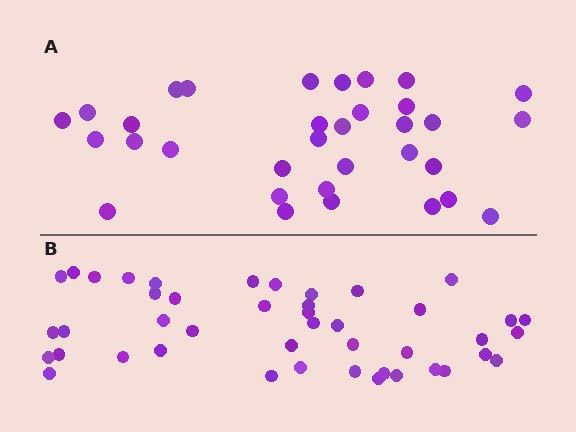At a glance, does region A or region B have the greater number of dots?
Region B (the bottom region) has more dots.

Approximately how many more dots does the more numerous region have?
Region B has roughly 12 or so more dots than region A.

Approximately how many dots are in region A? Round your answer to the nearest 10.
About 30 dots. (The exact count is 33, which rounds to 30.)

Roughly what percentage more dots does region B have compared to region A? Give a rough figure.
About 35% more.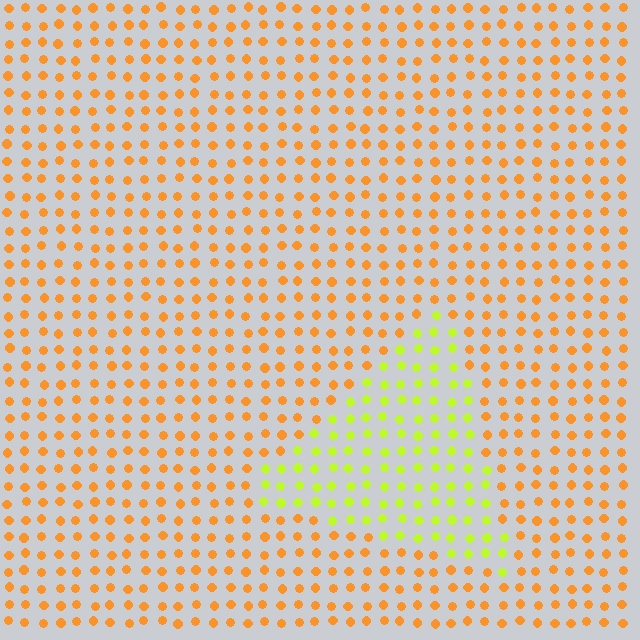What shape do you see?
I see a triangle.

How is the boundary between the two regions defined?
The boundary is defined purely by a slight shift in hue (about 47 degrees). Spacing, size, and orientation are identical on both sides.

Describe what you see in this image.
The image is filled with small orange elements in a uniform arrangement. A triangle-shaped region is visible where the elements are tinted to a slightly different hue, forming a subtle color boundary.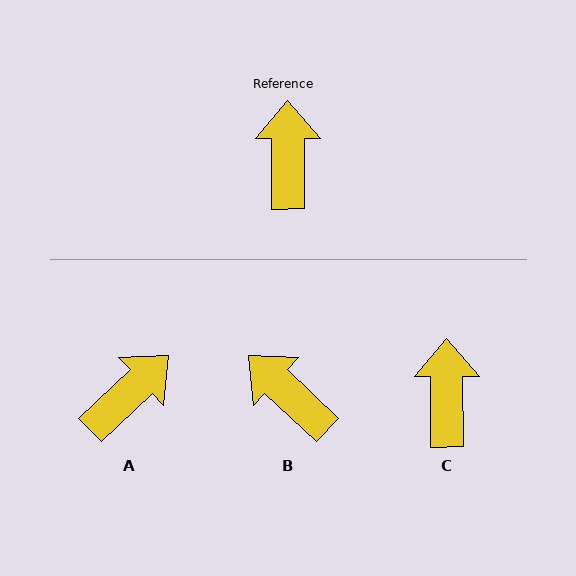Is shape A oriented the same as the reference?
No, it is off by about 47 degrees.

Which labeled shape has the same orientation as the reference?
C.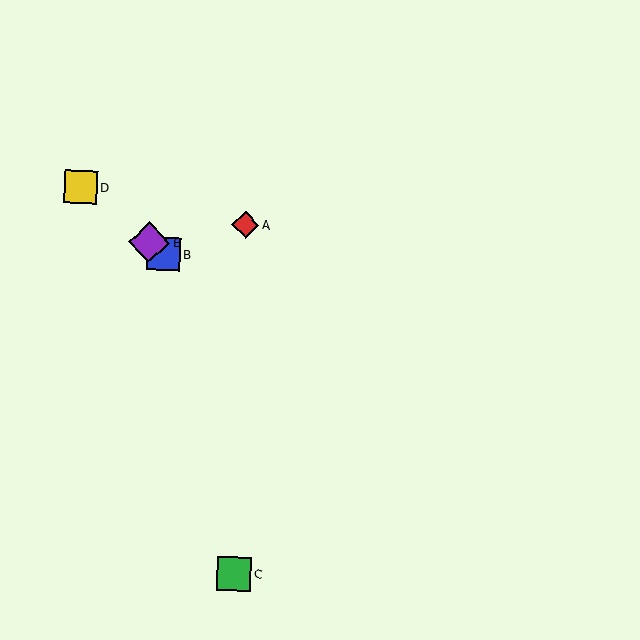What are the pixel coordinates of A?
Object A is at (245, 225).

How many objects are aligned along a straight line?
3 objects (B, D, E) are aligned along a straight line.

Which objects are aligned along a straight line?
Objects B, D, E are aligned along a straight line.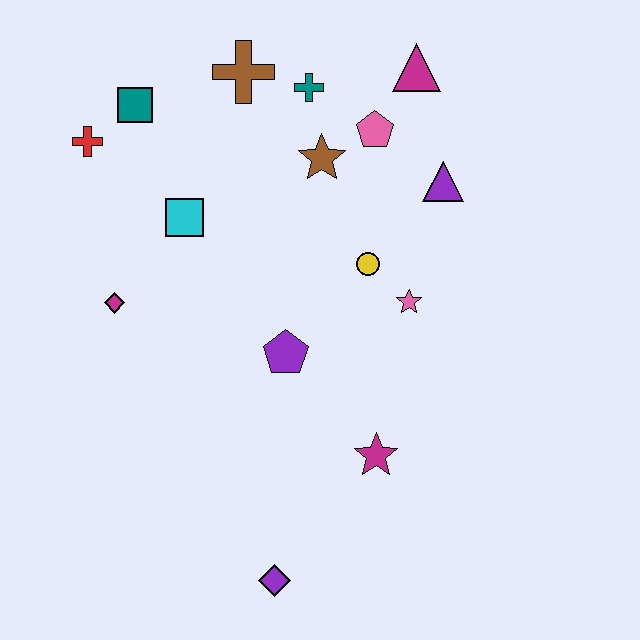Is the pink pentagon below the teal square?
Yes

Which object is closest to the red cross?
The teal square is closest to the red cross.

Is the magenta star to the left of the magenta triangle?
Yes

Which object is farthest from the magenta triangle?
The purple diamond is farthest from the magenta triangle.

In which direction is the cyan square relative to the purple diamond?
The cyan square is above the purple diamond.